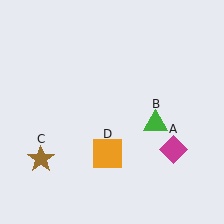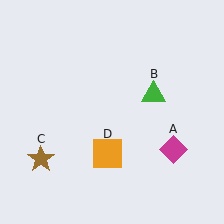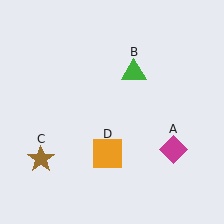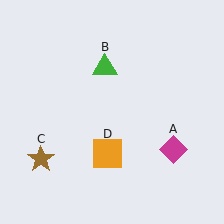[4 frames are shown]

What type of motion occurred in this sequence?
The green triangle (object B) rotated counterclockwise around the center of the scene.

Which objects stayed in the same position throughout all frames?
Magenta diamond (object A) and brown star (object C) and orange square (object D) remained stationary.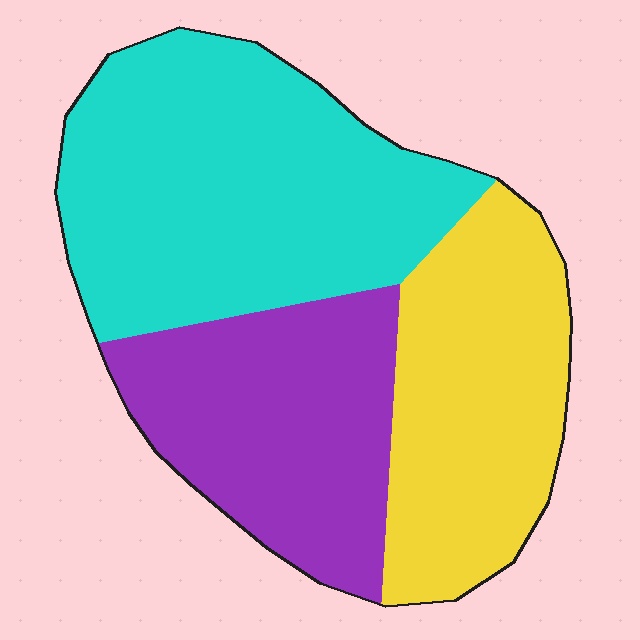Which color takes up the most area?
Cyan, at roughly 45%.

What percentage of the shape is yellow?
Yellow covers about 30% of the shape.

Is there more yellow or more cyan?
Cyan.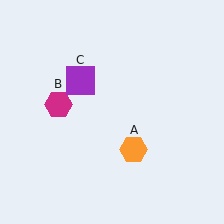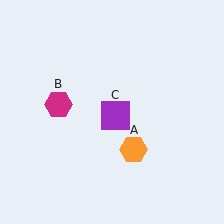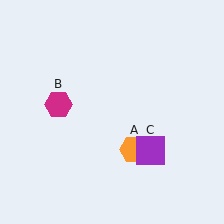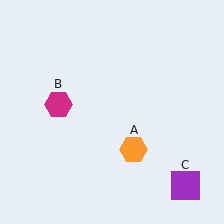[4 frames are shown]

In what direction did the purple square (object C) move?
The purple square (object C) moved down and to the right.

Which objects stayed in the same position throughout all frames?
Orange hexagon (object A) and magenta hexagon (object B) remained stationary.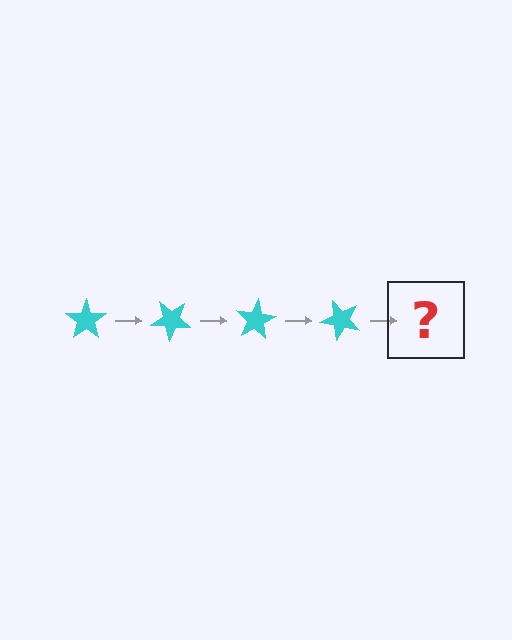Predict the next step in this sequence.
The next step is a cyan star rotated 160 degrees.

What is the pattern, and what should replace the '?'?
The pattern is that the star rotates 40 degrees each step. The '?' should be a cyan star rotated 160 degrees.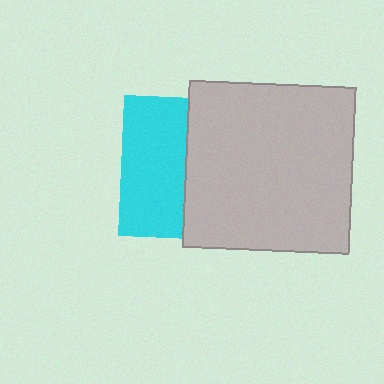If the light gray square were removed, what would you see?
You would see the complete cyan square.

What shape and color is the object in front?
The object in front is a light gray square.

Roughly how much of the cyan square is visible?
About half of it is visible (roughly 45%).